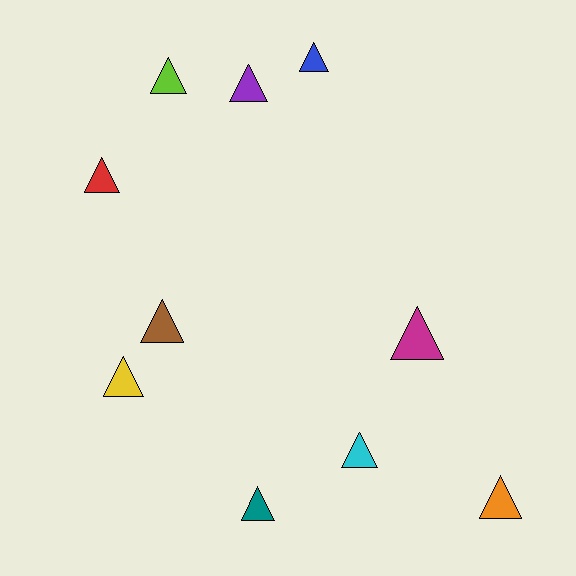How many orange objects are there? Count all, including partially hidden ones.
There is 1 orange object.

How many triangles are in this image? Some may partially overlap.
There are 10 triangles.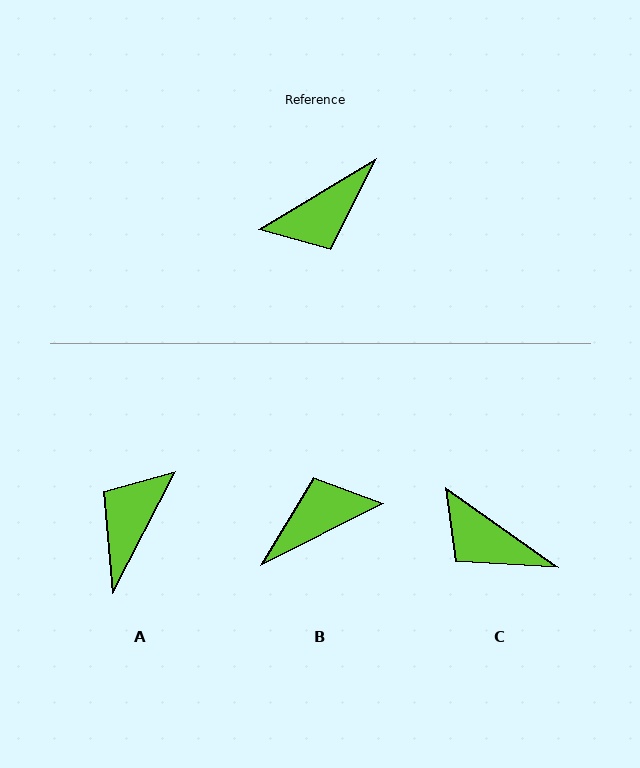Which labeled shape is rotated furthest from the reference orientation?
B, about 176 degrees away.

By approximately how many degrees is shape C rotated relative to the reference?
Approximately 67 degrees clockwise.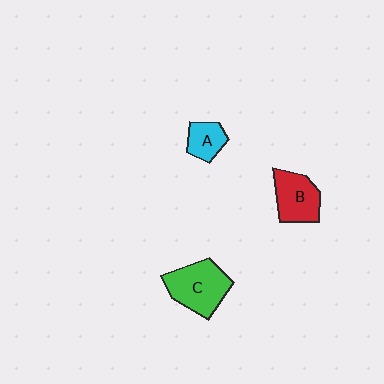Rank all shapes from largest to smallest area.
From largest to smallest: C (green), B (red), A (cyan).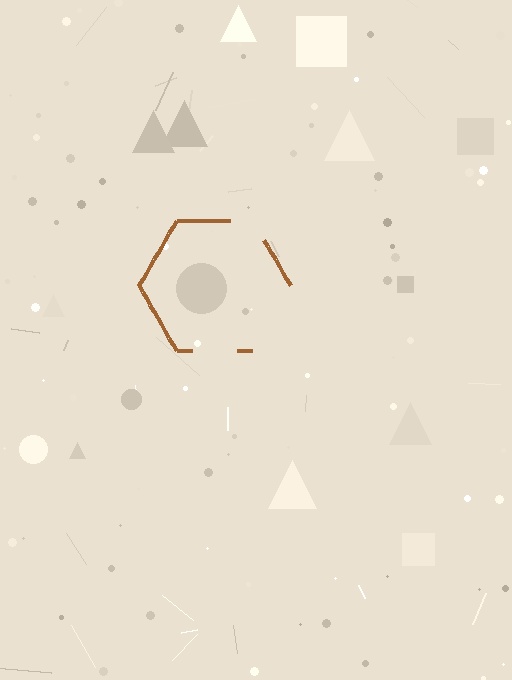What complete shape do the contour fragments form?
The contour fragments form a hexagon.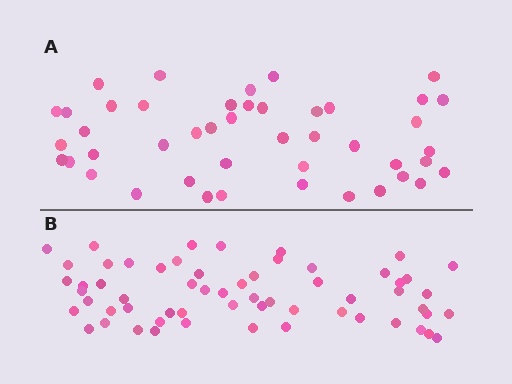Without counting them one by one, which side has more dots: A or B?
Region B (the bottom region) has more dots.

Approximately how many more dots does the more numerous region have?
Region B has approximately 15 more dots than region A.